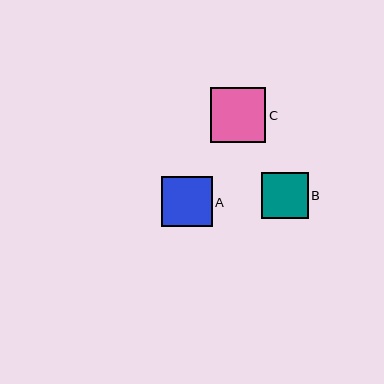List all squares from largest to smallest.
From largest to smallest: C, A, B.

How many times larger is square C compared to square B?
Square C is approximately 1.2 times the size of square B.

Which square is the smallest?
Square B is the smallest with a size of approximately 47 pixels.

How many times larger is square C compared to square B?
Square C is approximately 1.2 times the size of square B.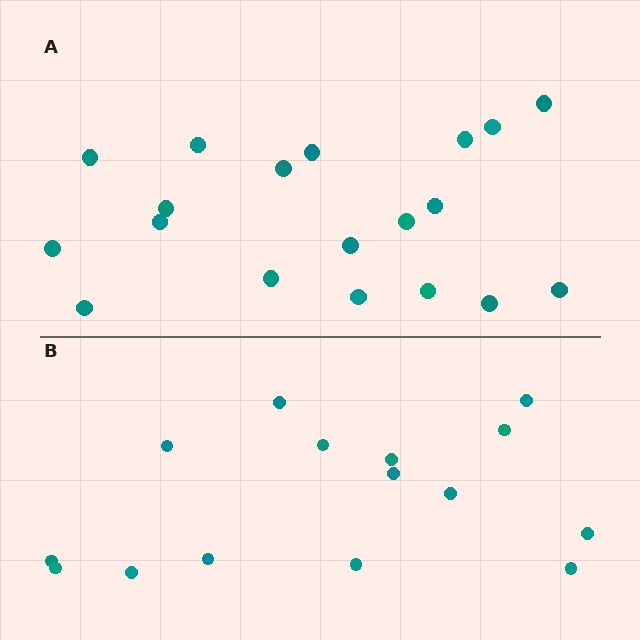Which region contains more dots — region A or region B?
Region A (the top region) has more dots.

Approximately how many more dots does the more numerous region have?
Region A has about 4 more dots than region B.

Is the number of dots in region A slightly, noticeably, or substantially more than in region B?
Region A has noticeably more, but not dramatically so. The ratio is roughly 1.3 to 1.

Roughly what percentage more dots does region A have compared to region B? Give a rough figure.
About 25% more.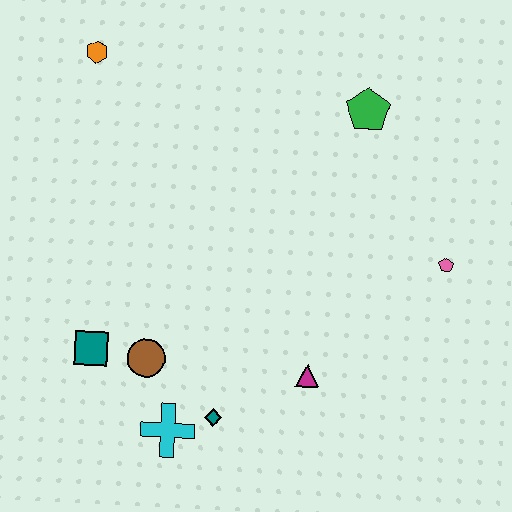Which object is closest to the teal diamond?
The cyan cross is closest to the teal diamond.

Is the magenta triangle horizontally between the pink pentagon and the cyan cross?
Yes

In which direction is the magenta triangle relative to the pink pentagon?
The magenta triangle is to the left of the pink pentagon.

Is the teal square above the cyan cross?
Yes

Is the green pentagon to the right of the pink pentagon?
No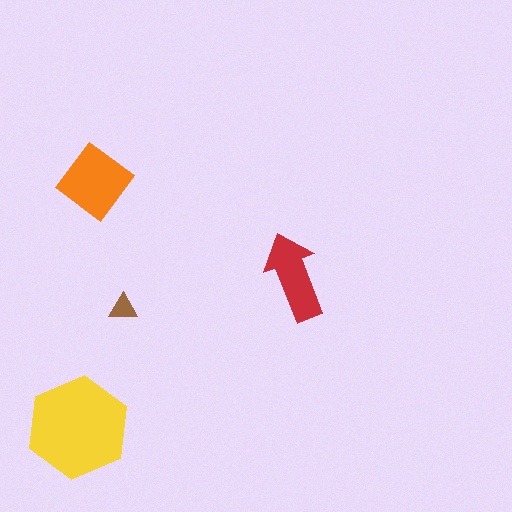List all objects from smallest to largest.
The brown triangle, the red arrow, the orange diamond, the yellow hexagon.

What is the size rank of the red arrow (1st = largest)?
3rd.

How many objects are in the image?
There are 4 objects in the image.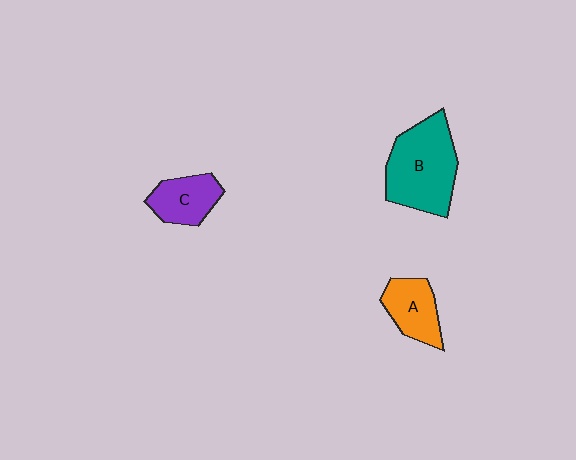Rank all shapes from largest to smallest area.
From largest to smallest: B (teal), A (orange), C (purple).